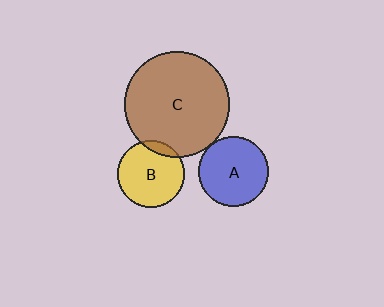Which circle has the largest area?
Circle C (brown).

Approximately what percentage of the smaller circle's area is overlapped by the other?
Approximately 10%.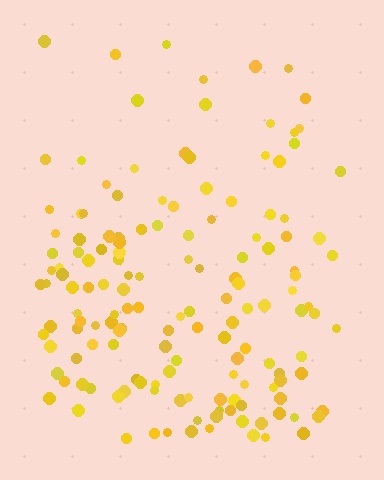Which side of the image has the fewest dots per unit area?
The top.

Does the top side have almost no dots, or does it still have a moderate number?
Still a moderate number, just noticeably fewer than the bottom.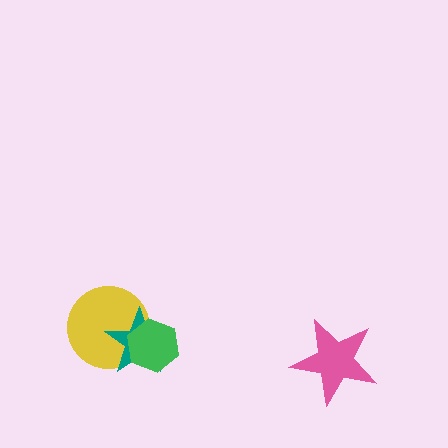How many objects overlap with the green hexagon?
2 objects overlap with the green hexagon.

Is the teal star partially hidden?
Yes, it is partially covered by another shape.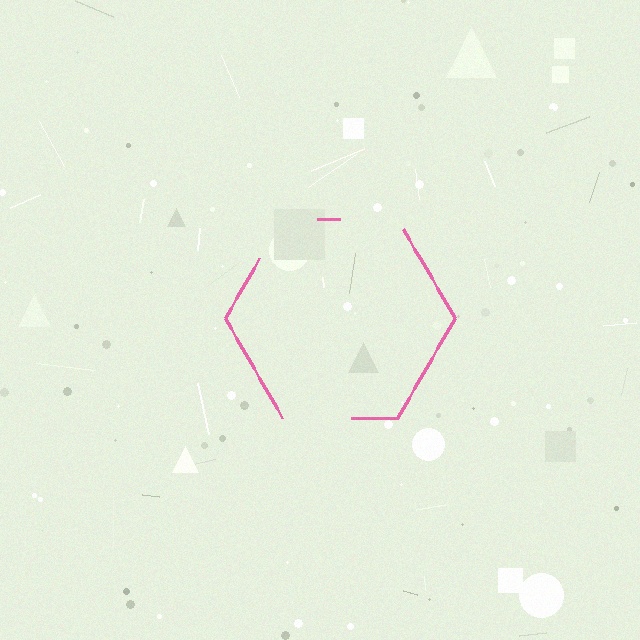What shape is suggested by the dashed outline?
The dashed outline suggests a hexagon.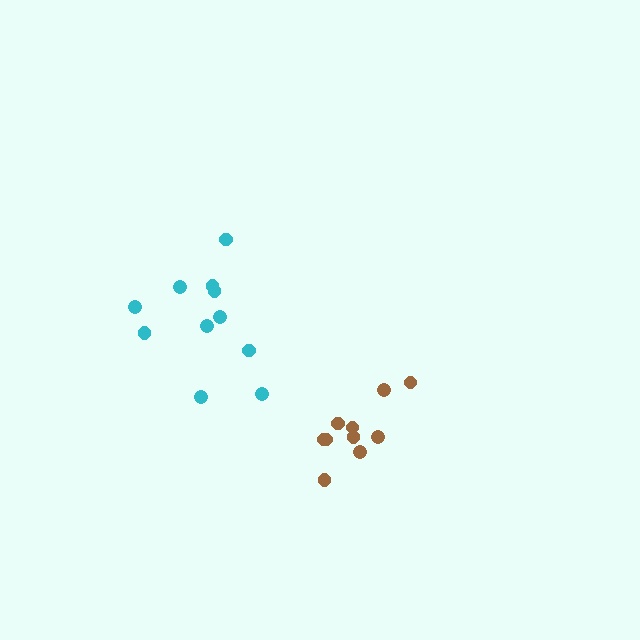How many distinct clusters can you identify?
There are 2 distinct clusters.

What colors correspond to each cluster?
The clusters are colored: brown, cyan.